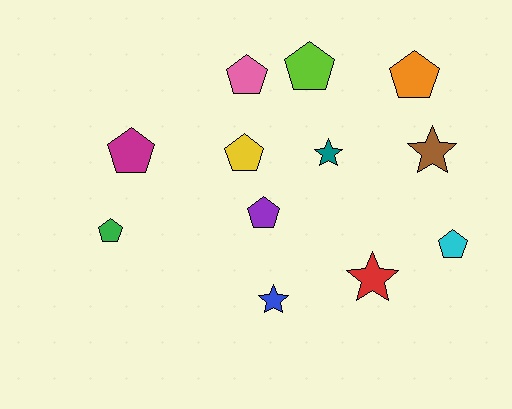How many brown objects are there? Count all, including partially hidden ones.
There is 1 brown object.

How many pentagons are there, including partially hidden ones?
There are 8 pentagons.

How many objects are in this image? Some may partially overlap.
There are 12 objects.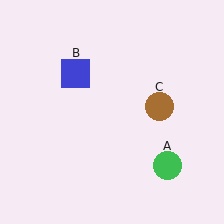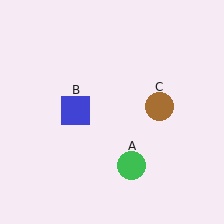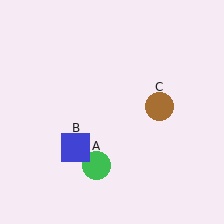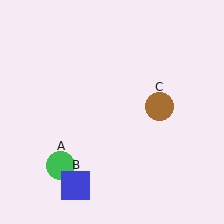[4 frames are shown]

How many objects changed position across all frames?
2 objects changed position: green circle (object A), blue square (object B).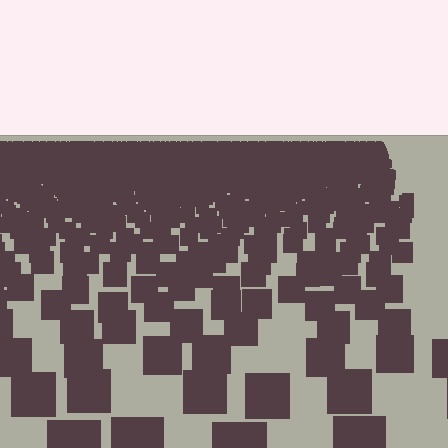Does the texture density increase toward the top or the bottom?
Density increases toward the top.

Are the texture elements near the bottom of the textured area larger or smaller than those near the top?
Larger. Near the bottom, elements are closer to the viewer and appear at a bigger on-screen size.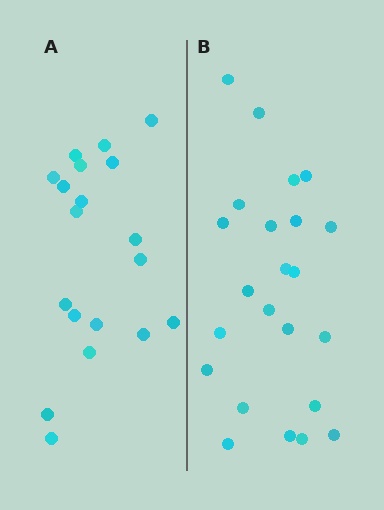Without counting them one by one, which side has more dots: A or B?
Region B (the right region) has more dots.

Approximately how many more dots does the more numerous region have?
Region B has about 4 more dots than region A.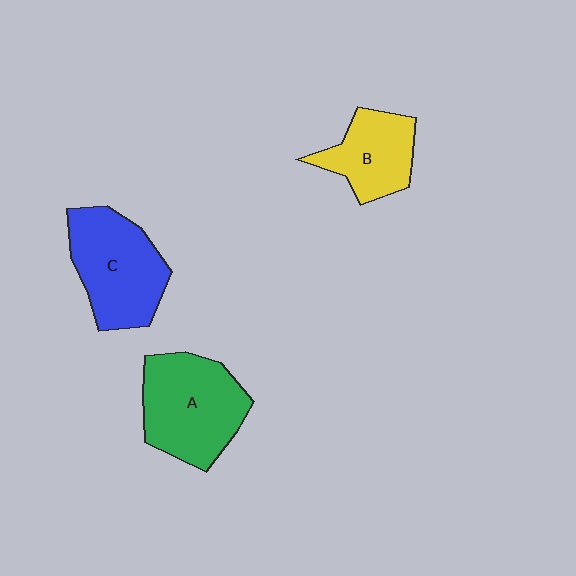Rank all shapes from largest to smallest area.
From largest to smallest: A (green), C (blue), B (yellow).